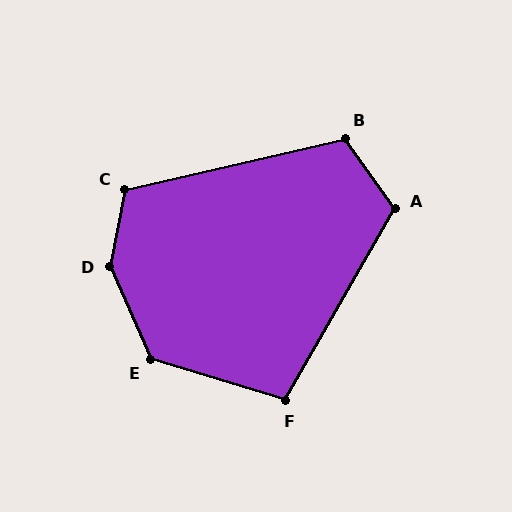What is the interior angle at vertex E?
Approximately 131 degrees (obtuse).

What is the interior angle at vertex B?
Approximately 113 degrees (obtuse).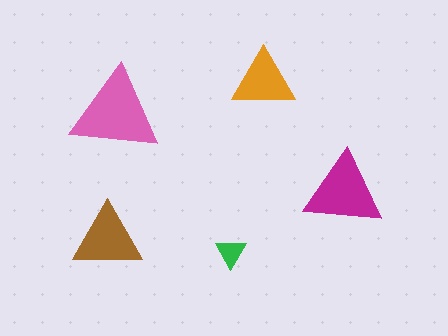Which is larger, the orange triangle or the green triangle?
The orange one.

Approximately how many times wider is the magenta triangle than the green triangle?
About 2.5 times wider.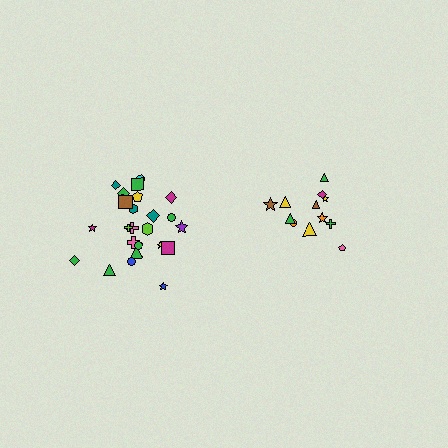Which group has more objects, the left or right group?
The left group.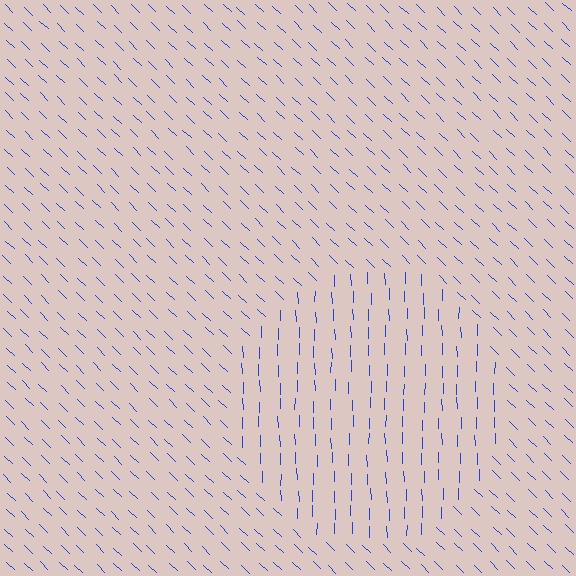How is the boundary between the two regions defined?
The boundary is defined purely by a change in line orientation (approximately 45 degrees difference). All lines are the same color and thickness.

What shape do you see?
I see a circle.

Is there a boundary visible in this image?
Yes, there is a texture boundary formed by a change in line orientation.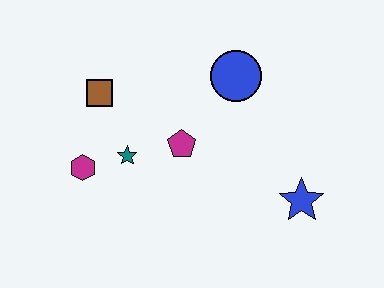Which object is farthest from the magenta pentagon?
The blue star is farthest from the magenta pentagon.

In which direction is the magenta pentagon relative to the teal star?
The magenta pentagon is to the right of the teal star.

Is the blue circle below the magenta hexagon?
No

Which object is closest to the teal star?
The magenta hexagon is closest to the teal star.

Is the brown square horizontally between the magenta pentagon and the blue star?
No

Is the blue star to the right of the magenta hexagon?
Yes